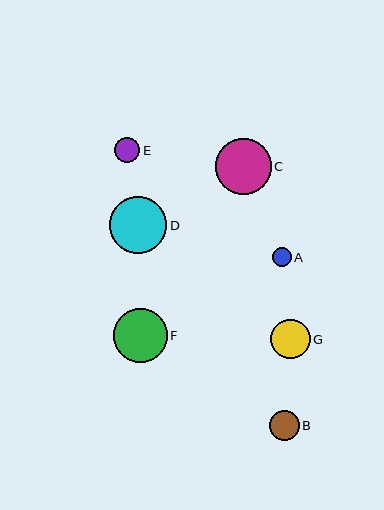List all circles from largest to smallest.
From largest to smallest: D, C, F, G, B, E, A.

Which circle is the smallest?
Circle A is the smallest with a size of approximately 19 pixels.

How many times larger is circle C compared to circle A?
Circle C is approximately 3.0 times the size of circle A.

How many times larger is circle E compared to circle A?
Circle E is approximately 1.3 times the size of circle A.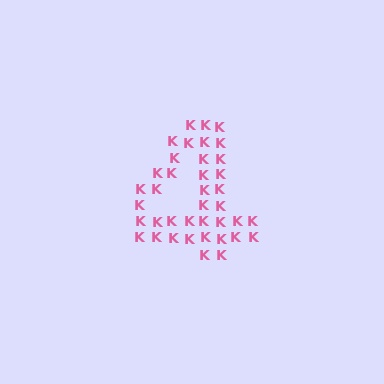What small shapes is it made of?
It is made of small letter K's.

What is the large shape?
The large shape is the digit 4.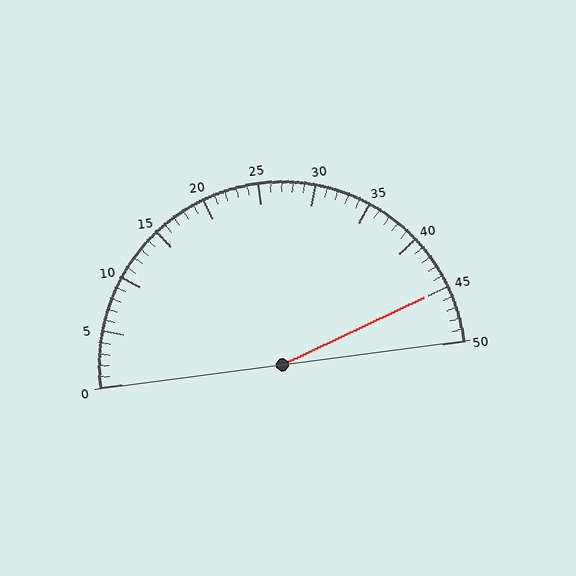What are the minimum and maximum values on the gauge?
The gauge ranges from 0 to 50.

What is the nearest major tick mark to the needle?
The nearest major tick mark is 45.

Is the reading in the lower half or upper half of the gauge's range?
The reading is in the upper half of the range (0 to 50).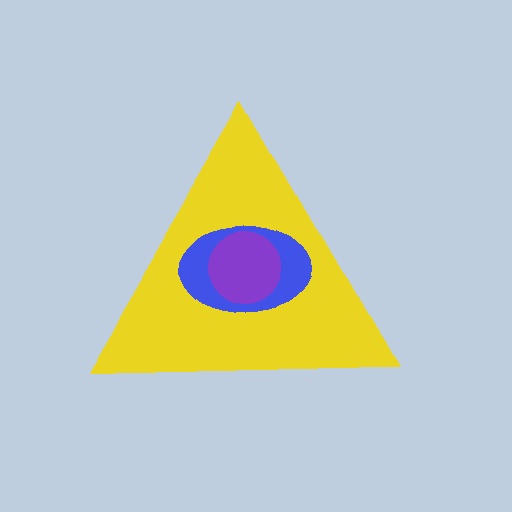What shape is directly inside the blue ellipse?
The purple circle.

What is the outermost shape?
The yellow triangle.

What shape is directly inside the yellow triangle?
The blue ellipse.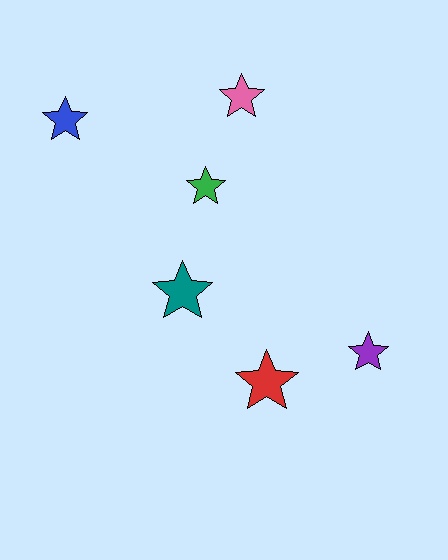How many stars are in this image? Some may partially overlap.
There are 6 stars.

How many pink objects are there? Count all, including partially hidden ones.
There is 1 pink object.